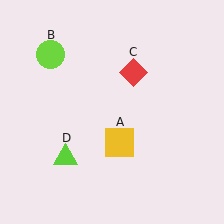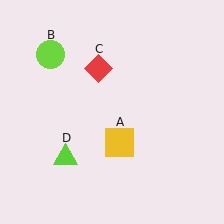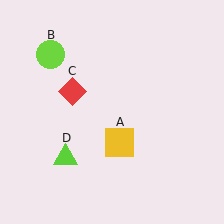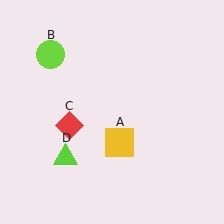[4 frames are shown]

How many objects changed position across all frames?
1 object changed position: red diamond (object C).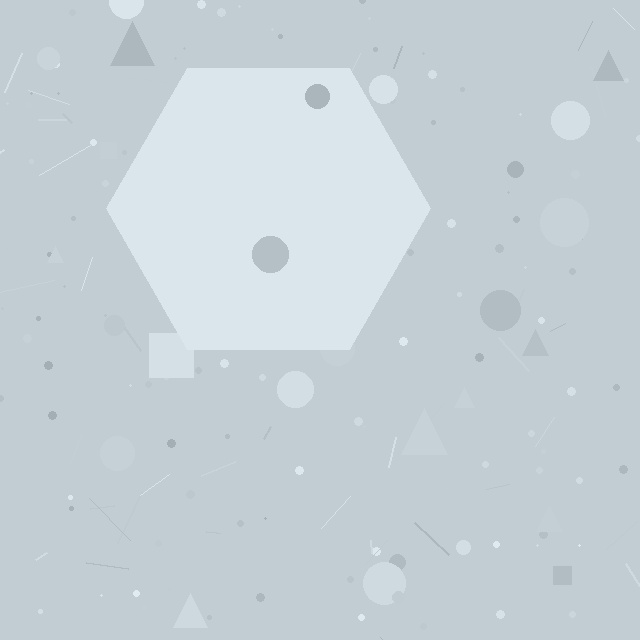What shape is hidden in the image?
A hexagon is hidden in the image.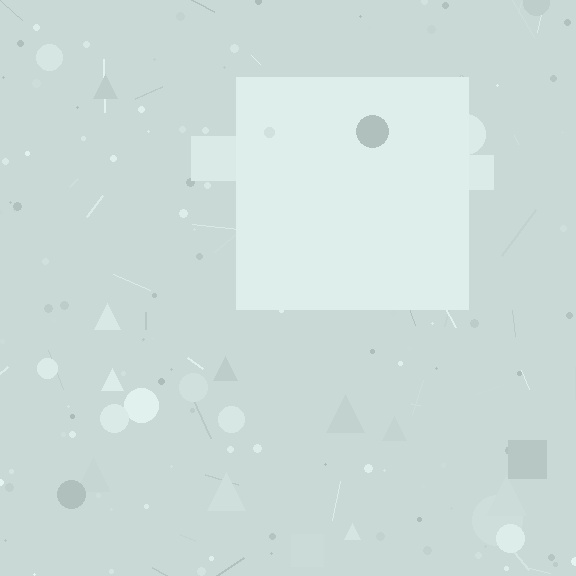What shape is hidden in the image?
A square is hidden in the image.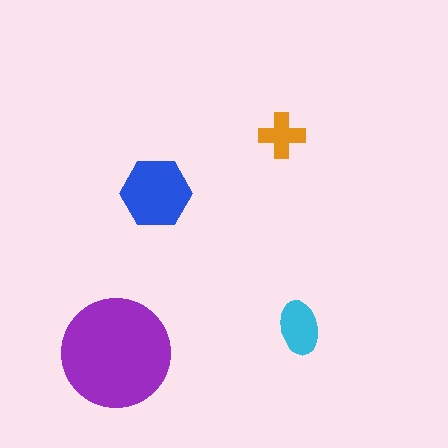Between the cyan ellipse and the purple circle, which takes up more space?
The purple circle.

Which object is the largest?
The purple circle.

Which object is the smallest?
The orange cross.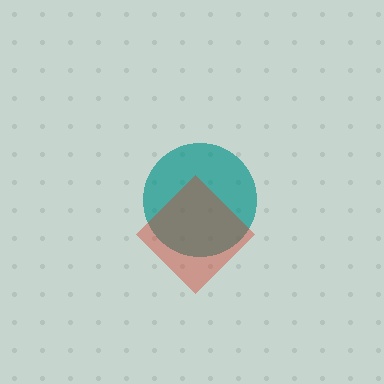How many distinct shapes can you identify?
There are 2 distinct shapes: a teal circle, a red diamond.